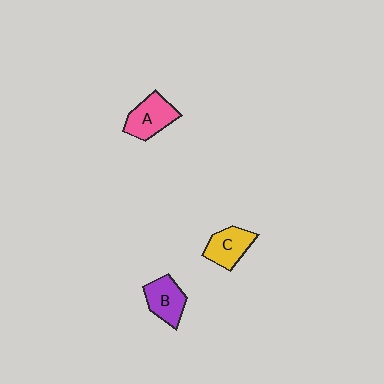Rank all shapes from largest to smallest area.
From largest to smallest: A (pink), B (purple), C (yellow).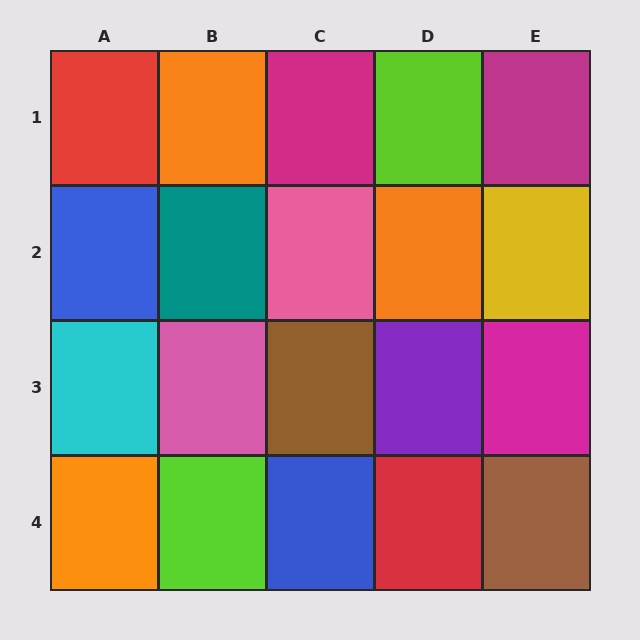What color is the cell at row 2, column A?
Blue.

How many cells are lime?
2 cells are lime.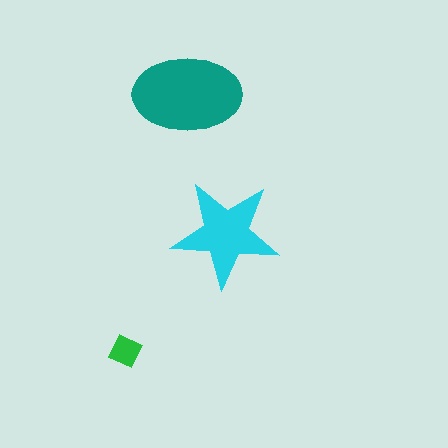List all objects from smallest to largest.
The green diamond, the cyan star, the teal ellipse.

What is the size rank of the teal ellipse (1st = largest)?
1st.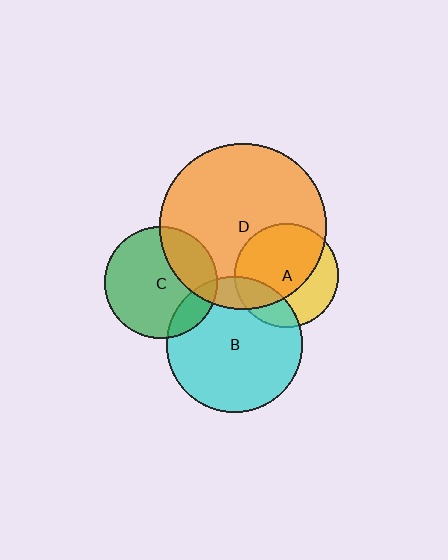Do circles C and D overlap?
Yes.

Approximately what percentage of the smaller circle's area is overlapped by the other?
Approximately 25%.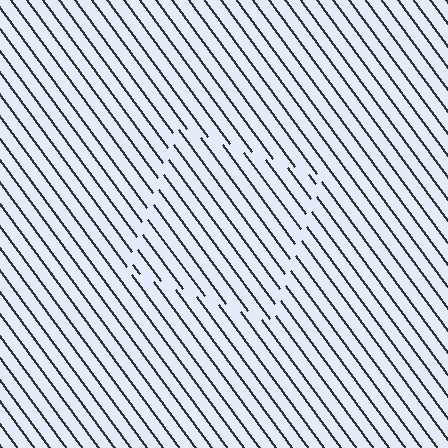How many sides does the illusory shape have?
4 sides — the line-ends trace a square.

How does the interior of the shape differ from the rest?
The interior of the shape contains the same grating, shifted by half a period — the contour is defined by the phase discontinuity where line-ends from the inner and outer gratings abut.